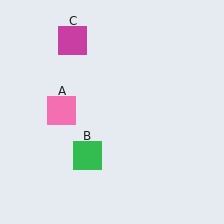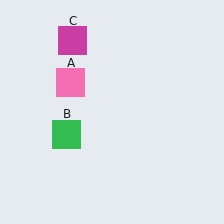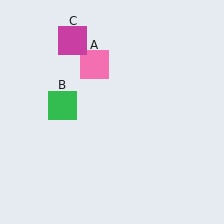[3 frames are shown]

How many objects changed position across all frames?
2 objects changed position: pink square (object A), green square (object B).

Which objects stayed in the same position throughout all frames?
Magenta square (object C) remained stationary.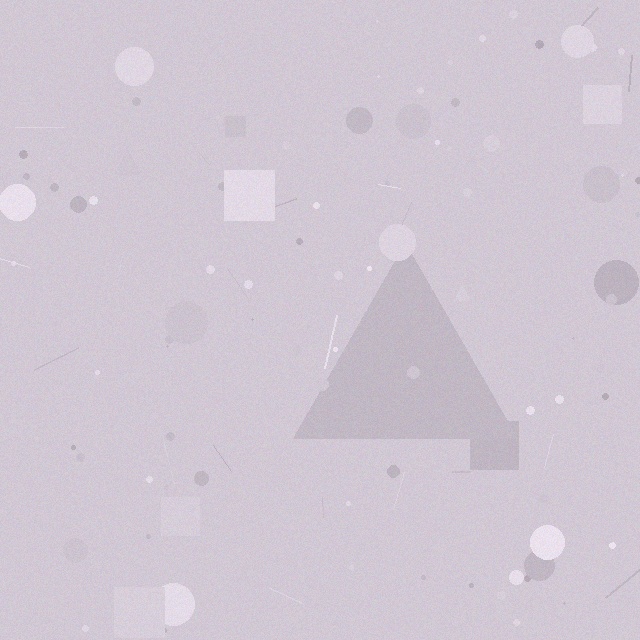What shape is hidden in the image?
A triangle is hidden in the image.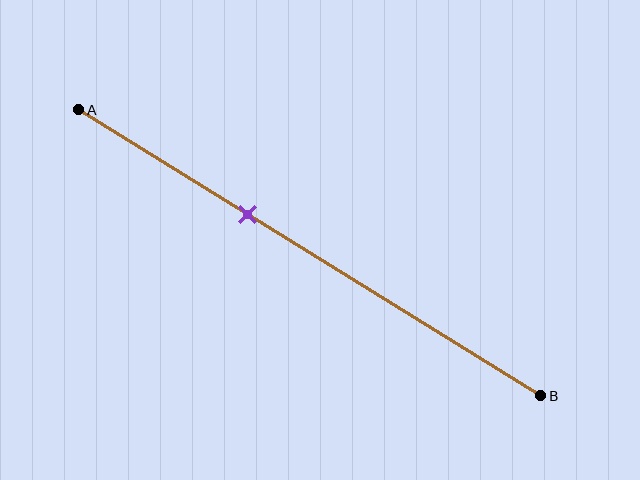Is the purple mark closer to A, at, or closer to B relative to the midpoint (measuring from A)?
The purple mark is closer to point A than the midpoint of segment AB.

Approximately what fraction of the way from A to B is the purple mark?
The purple mark is approximately 35% of the way from A to B.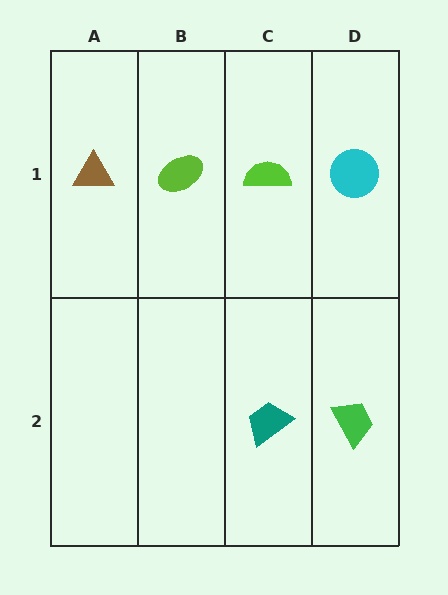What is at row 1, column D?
A cyan circle.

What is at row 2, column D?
A green trapezoid.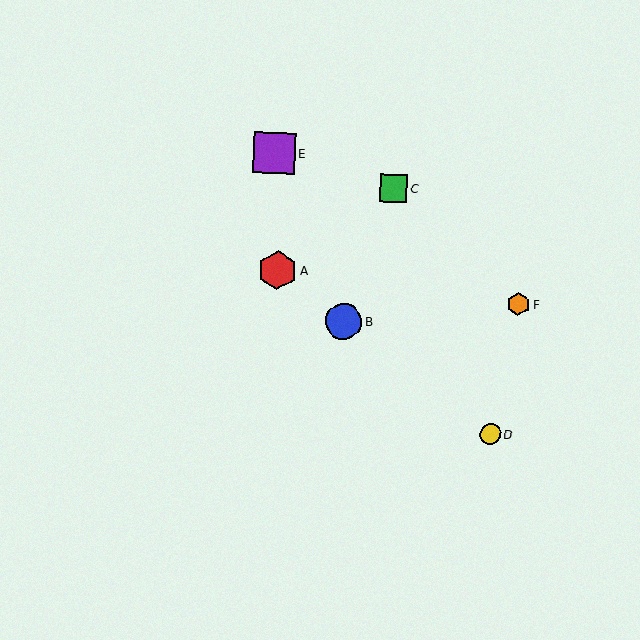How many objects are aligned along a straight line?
3 objects (A, B, D) are aligned along a straight line.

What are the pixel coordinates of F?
Object F is at (518, 304).